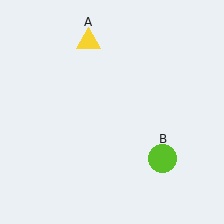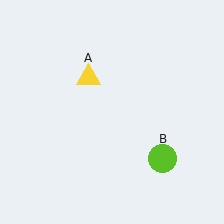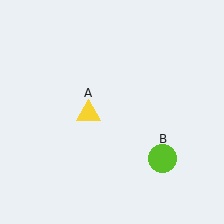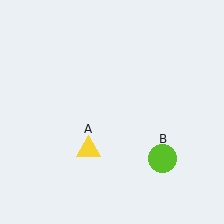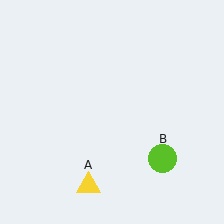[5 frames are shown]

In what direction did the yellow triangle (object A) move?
The yellow triangle (object A) moved down.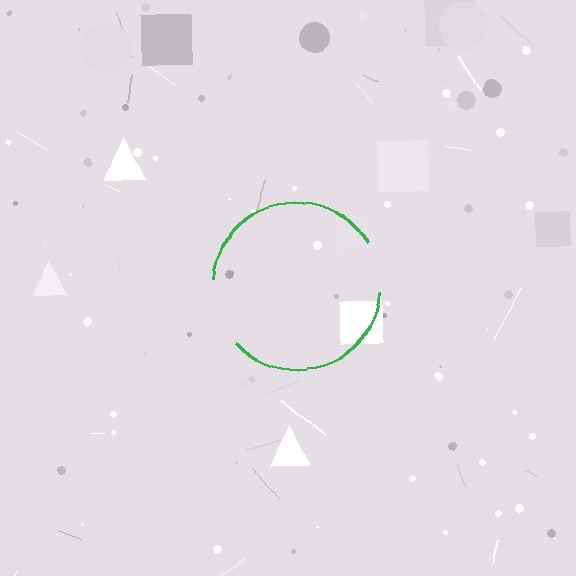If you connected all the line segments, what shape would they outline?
They would outline a circle.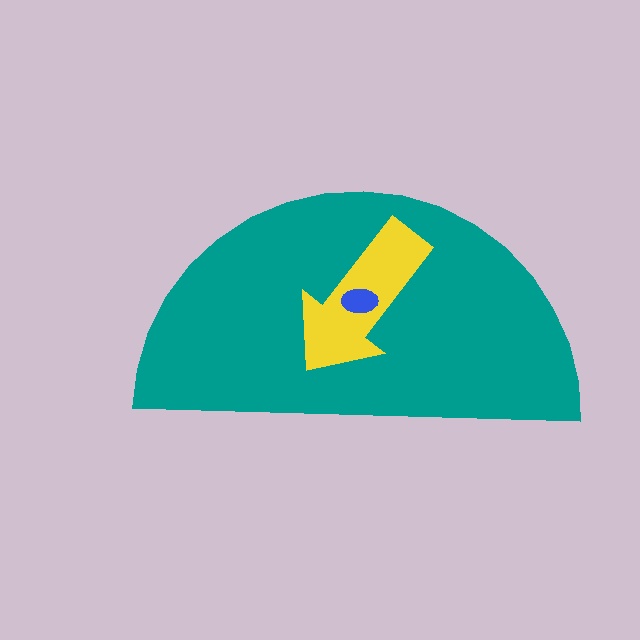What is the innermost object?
The blue ellipse.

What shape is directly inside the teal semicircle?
The yellow arrow.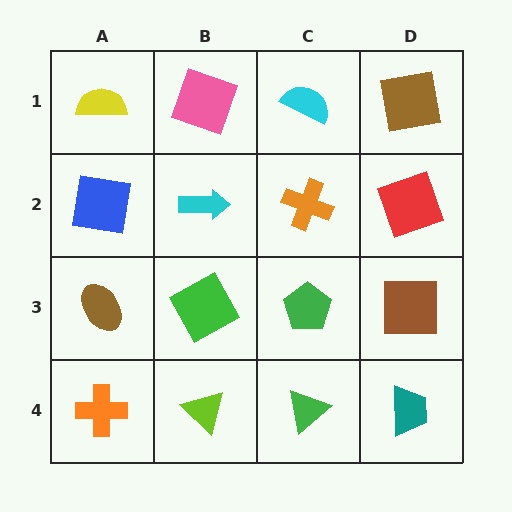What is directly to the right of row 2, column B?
An orange cross.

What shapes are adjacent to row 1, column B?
A cyan arrow (row 2, column B), a yellow semicircle (row 1, column A), a cyan semicircle (row 1, column C).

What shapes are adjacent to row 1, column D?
A red square (row 2, column D), a cyan semicircle (row 1, column C).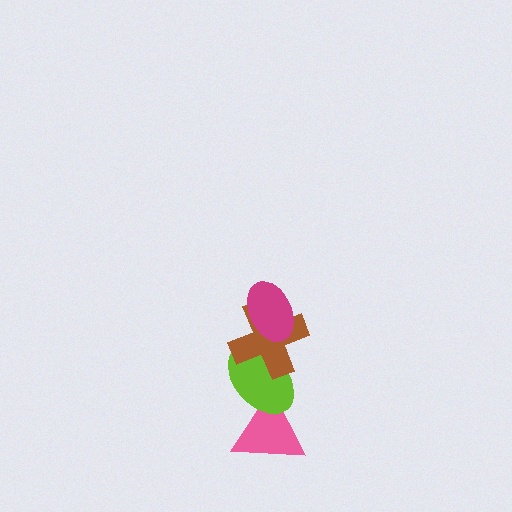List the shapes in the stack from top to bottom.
From top to bottom: the magenta ellipse, the brown cross, the lime ellipse, the pink triangle.